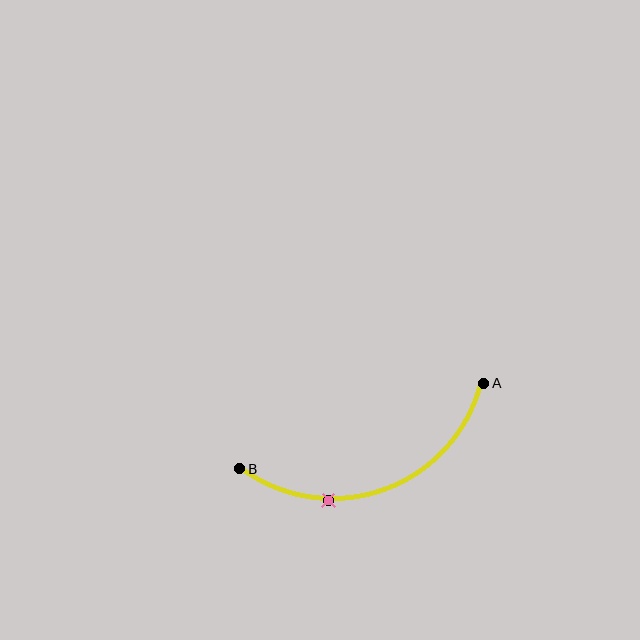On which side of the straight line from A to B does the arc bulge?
The arc bulges below the straight line connecting A and B.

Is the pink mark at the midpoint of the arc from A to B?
No. The pink mark lies on the arc but is closer to endpoint B. The arc midpoint would be at the point on the curve equidistant along the arc from both A and B.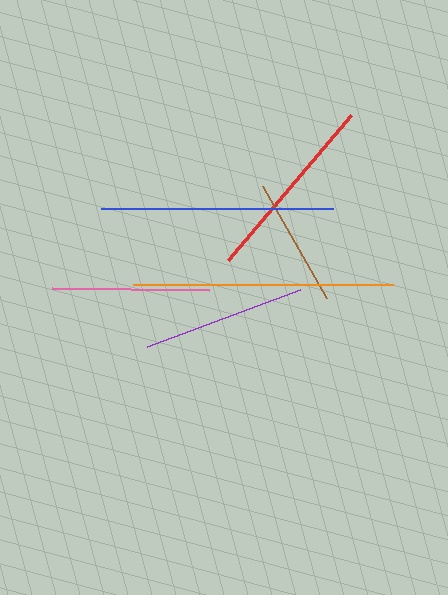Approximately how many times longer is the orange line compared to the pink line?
The orange line is approximately 1.7 times the length of the pink line.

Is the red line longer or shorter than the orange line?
The orange line is longer than the red line.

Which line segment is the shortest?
The brown line is the shortest at approximately 129 pixels.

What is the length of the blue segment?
The blue segment is approximately 232 pixels long.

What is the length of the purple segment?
The purple segment is approximately 164 pixels long.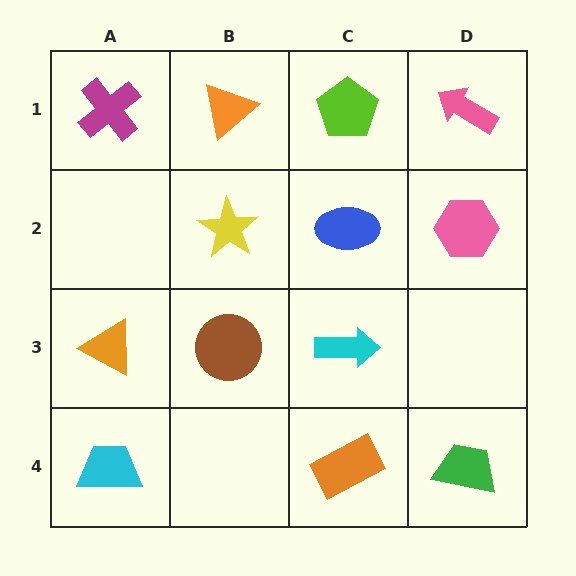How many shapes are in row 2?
3 shapes.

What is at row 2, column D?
A pink hexagon.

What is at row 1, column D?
A pink arrow.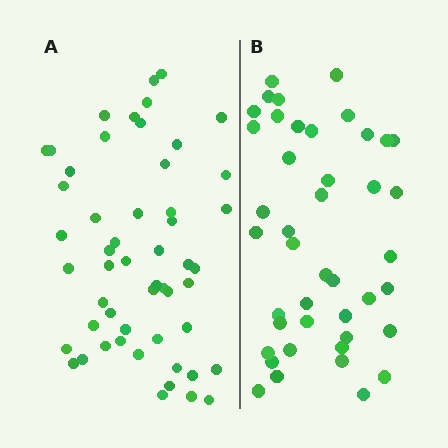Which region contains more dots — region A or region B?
Region A (the left region) has more dots.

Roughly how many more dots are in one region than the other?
Region A has roughly 10 or so more dots than region B.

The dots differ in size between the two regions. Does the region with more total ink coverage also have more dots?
No. Region B has more total ink coverage because its dots are larger, but region A actually contains more individual dots. Total area can be misleading — the number of items is what matters here.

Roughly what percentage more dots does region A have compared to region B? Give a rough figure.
About 25% more.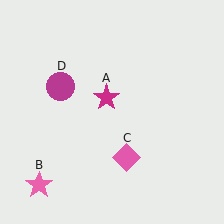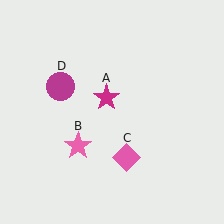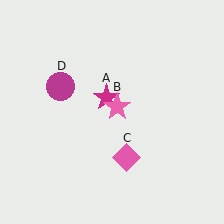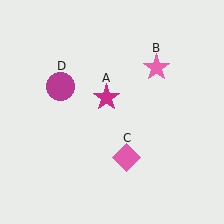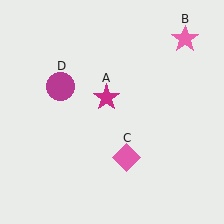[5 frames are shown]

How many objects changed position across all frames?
1 object changed position: pink star (object B).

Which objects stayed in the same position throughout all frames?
Magenta star (object A) and pink diamond (object C) and magenta circle (object D) remained stationary.